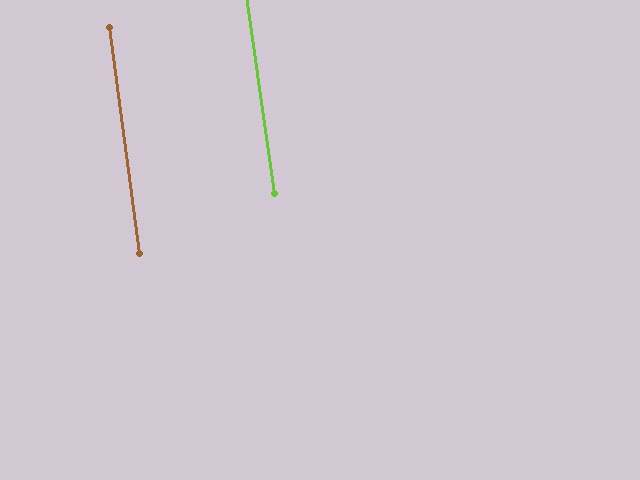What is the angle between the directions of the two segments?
Approximately 1 degree.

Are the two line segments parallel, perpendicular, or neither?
Parallel — their directions differ by only 0.6°.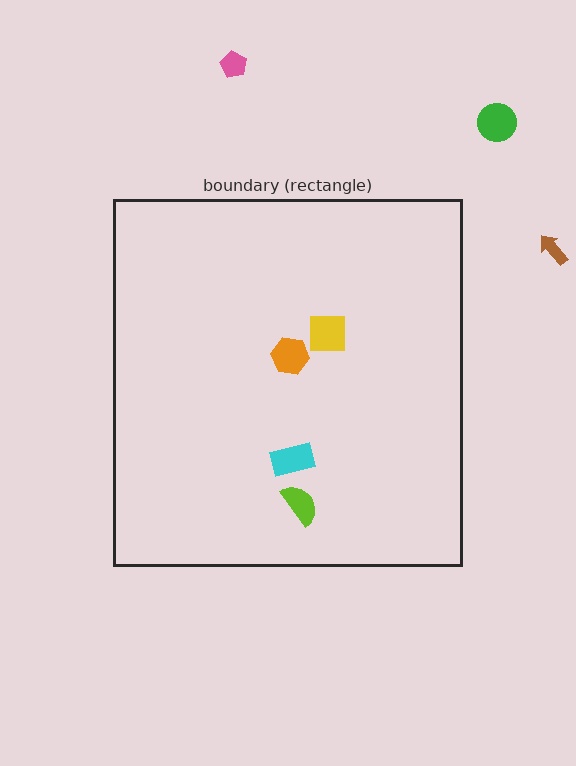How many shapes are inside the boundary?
4 inside, 3 outside.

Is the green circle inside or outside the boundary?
Outside.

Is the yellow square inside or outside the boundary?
Inside.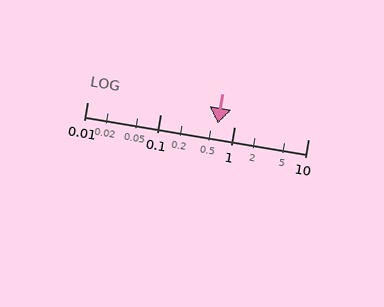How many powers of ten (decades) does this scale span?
The scale spans 3 decades, from 0.01 to 10.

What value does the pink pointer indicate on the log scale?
The pointer indicates approximately 0.59.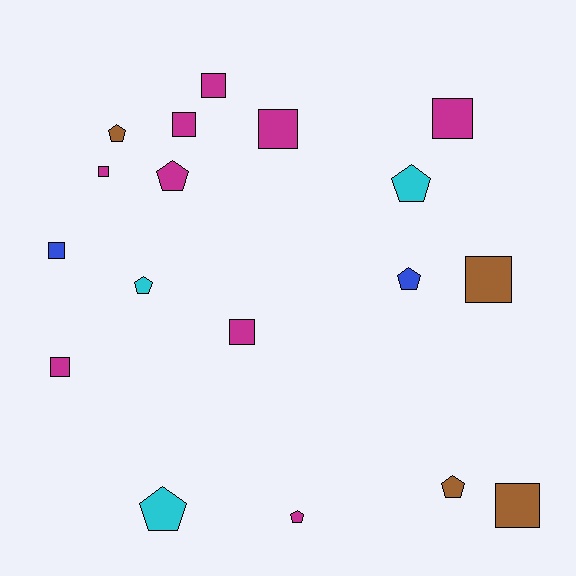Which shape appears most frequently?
Square, with 10 objects.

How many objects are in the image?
There are 18 objects.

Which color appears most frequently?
Magenta, with 9 objects.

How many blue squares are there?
There is 1 blue square.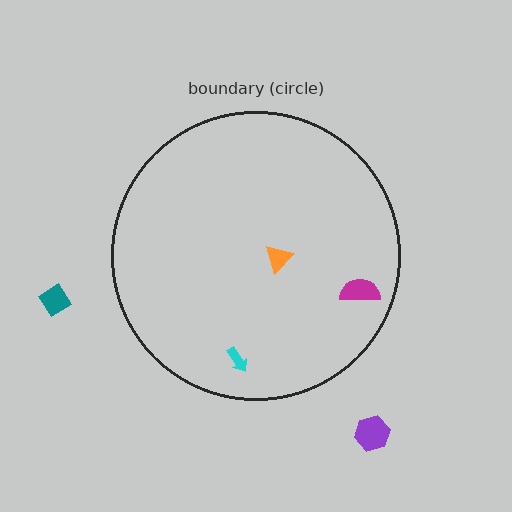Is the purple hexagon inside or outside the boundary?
Outside.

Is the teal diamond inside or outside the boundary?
Outside.